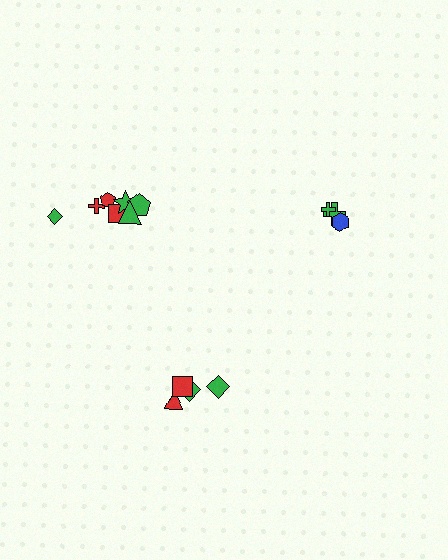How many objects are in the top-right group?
There are 3 objects.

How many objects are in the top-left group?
There are 7 objects.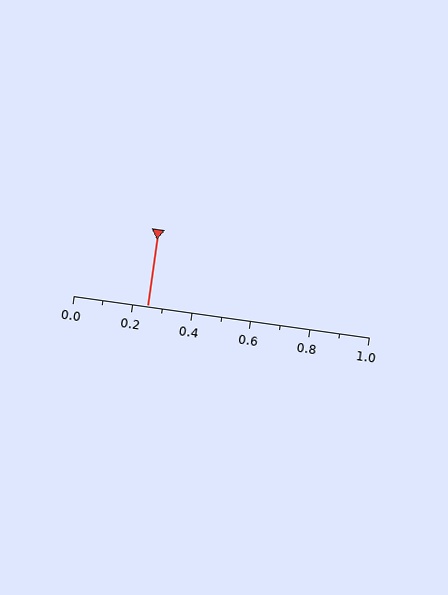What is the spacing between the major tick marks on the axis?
The major ticks are spaced 0.2 apart.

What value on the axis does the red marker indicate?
The marker indicates approximately 0.25.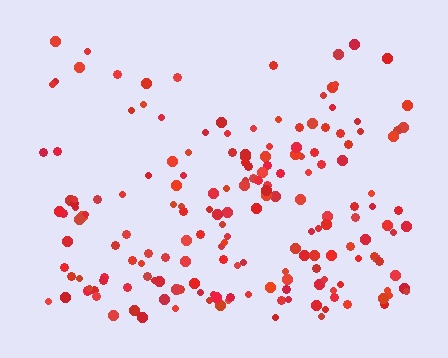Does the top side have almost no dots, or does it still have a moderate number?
Still a moderate number, just noticeably fewer than the bottom.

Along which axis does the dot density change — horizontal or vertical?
Vertical.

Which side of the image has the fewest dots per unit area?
The top.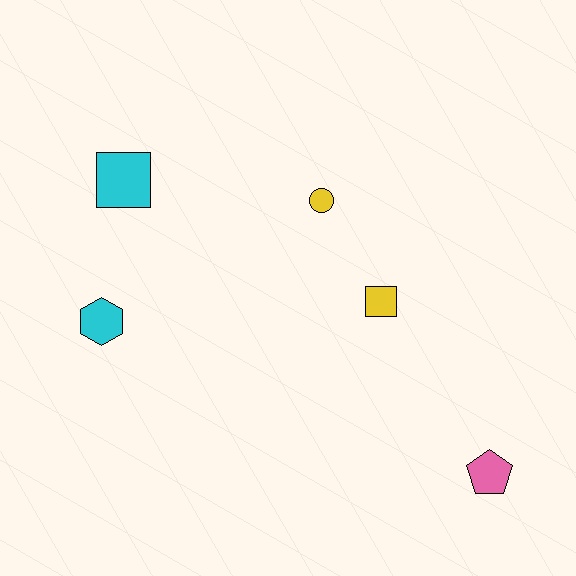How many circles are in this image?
There is 1 circle.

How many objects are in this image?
There are 5 objects.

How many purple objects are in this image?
There are no purple objects.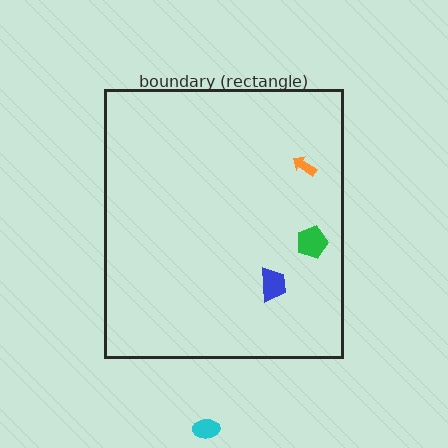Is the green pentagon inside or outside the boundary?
Inside.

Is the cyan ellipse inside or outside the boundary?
Outside.